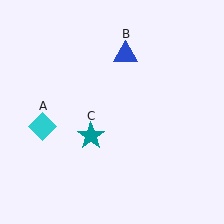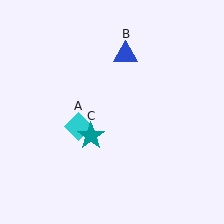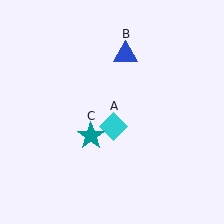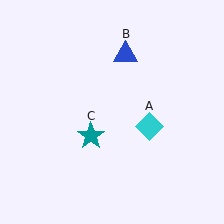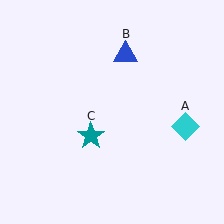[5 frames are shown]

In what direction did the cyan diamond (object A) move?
The cyan diamond (object A) moved right.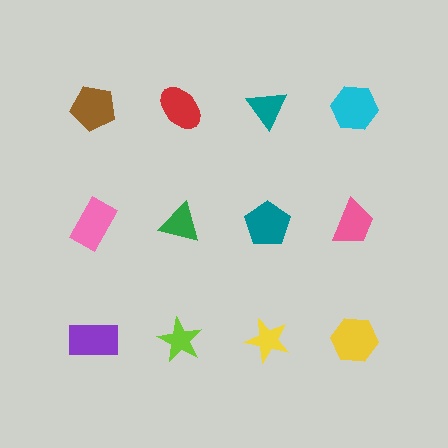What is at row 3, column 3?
A yellow star.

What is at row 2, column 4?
A pink trapezoid.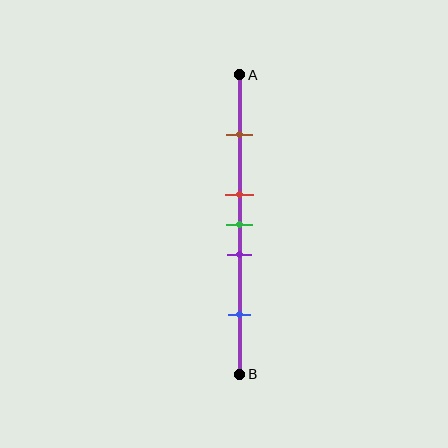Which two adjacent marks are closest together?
The red and green marks are the closest adjacent pair.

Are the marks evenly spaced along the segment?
No, the marks are not evenly spaced.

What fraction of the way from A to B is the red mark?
The red mark is approximately 40% (0.4) of the way from A to B.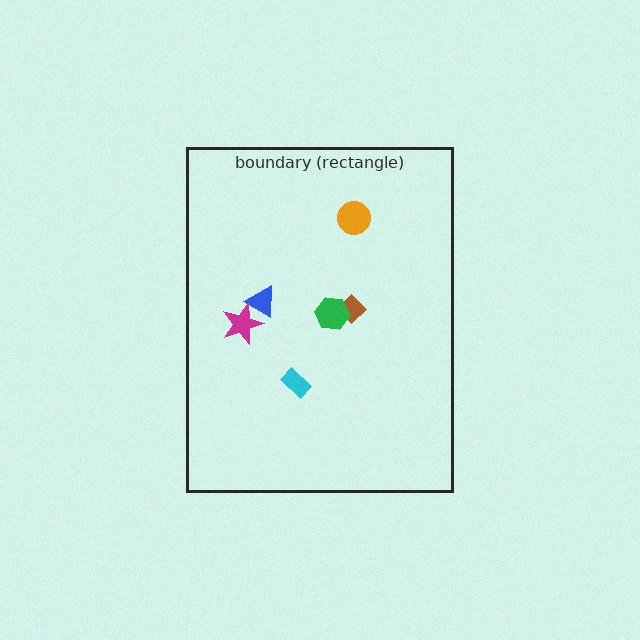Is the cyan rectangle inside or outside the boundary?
Inside.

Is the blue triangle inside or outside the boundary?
Inside.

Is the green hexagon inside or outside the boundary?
Inside.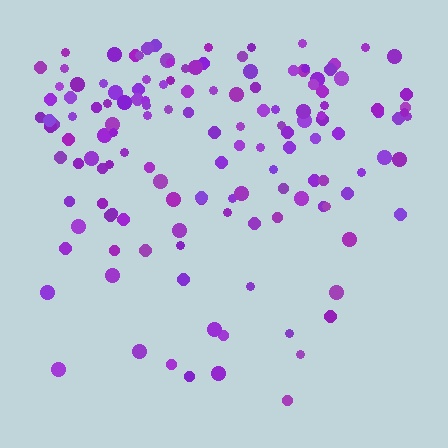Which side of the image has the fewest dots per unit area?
The bottom.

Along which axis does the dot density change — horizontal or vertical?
Vertical.